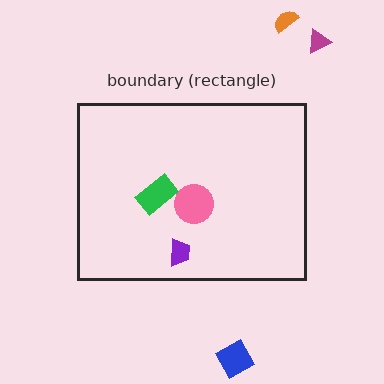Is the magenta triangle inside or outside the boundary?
Outside.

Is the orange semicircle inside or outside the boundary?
Outside.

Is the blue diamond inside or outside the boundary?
Outside.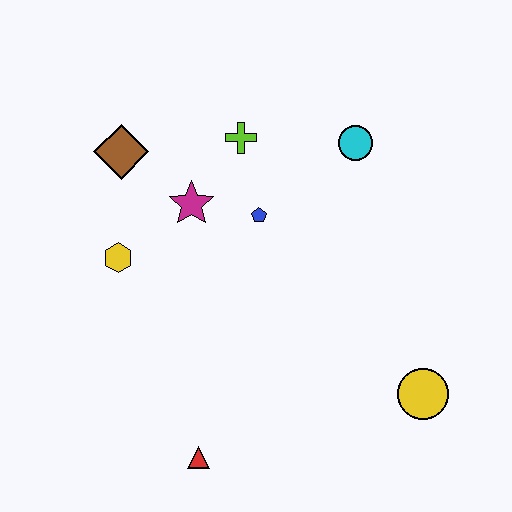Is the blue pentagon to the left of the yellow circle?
Yes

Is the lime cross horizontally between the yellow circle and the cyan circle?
No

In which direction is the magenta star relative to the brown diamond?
The magenta star is to the right of the brown diamond.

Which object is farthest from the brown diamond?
The yellow circle is farthest from the brown diamond.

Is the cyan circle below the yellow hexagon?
No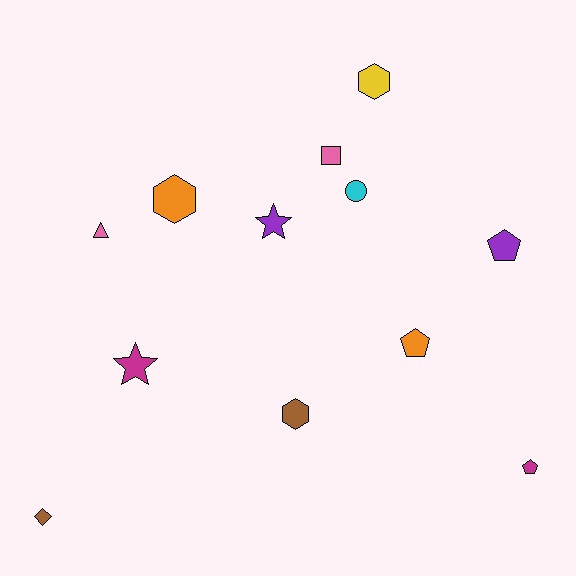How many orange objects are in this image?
There are 2 orange objects.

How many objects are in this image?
There are 12 objects.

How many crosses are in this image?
There are no crosses.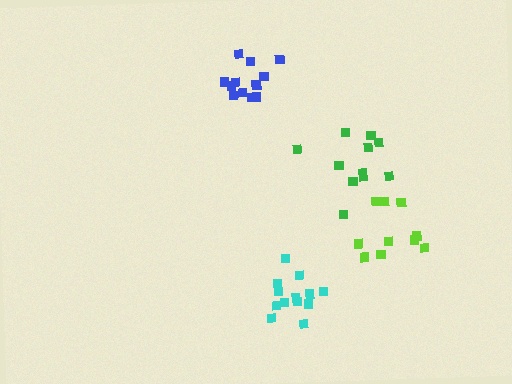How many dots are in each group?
Group 1: 13 dots, Group 2: 11 dots, Group 3: 10 dots, Group 4: 12 dots (46 total).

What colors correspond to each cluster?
The clusters are colored: cyan, green, lime, blue.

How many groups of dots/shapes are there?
There are 4 groups.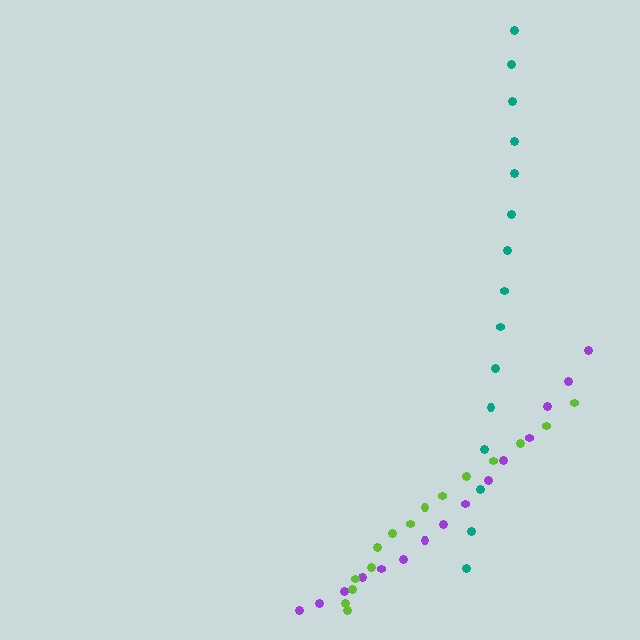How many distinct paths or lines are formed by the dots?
There are 3 distinct paths.